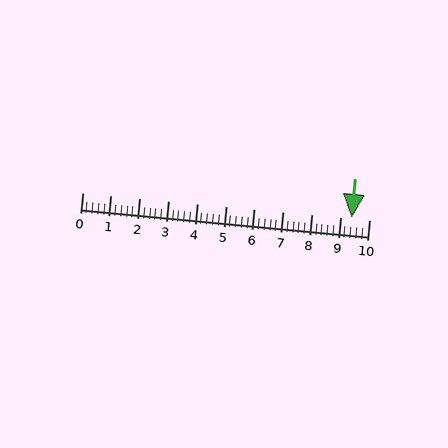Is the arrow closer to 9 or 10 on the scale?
The arrow is closer to 9.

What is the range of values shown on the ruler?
The ruler shows values from 0 to 10.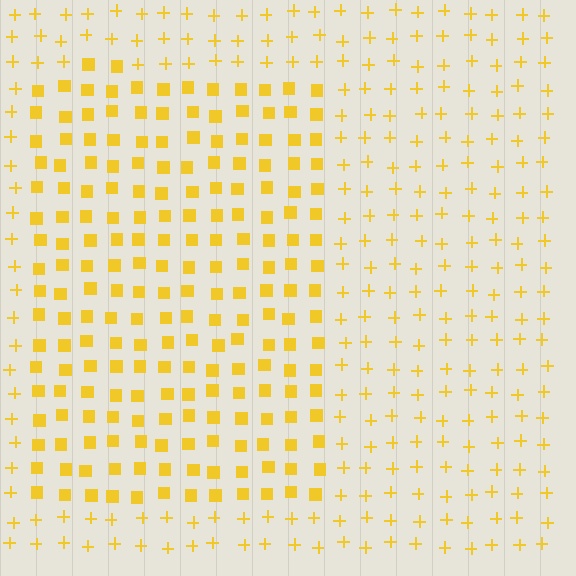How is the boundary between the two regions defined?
The boundary is defined by a change in element shape: squares inside vs. plus signs outside. All elements share the same color and spacing.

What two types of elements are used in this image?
The image uses squares inside the rectangle region and plus signs outside it.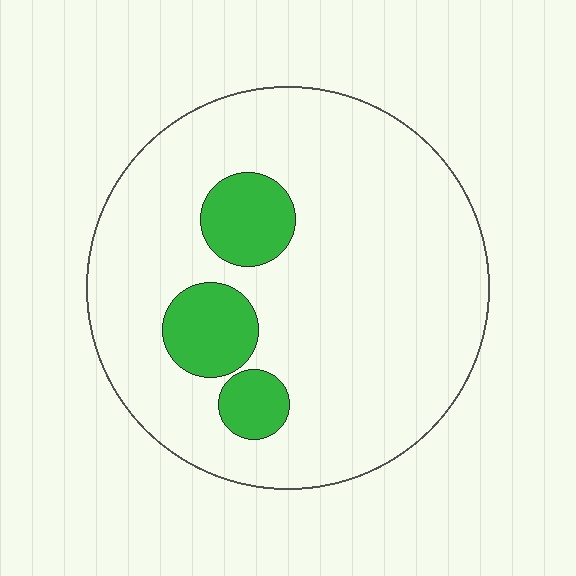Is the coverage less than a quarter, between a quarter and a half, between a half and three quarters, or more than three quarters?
Less than a quarter.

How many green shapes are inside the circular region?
3.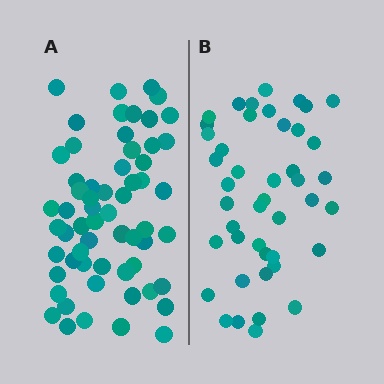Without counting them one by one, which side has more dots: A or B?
Region A (the left region) has more dots.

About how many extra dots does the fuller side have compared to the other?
Region A has approximately 15 more dots than region B.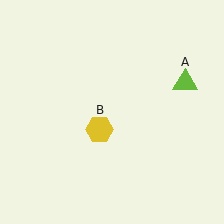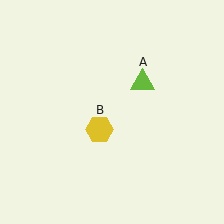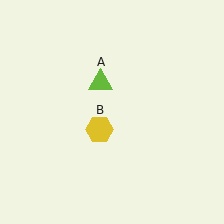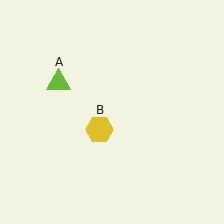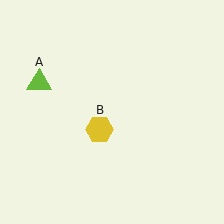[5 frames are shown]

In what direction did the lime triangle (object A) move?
The lime triangle (object A) moved left.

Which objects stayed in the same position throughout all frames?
Yellow hexagon (object B) remained stationary.